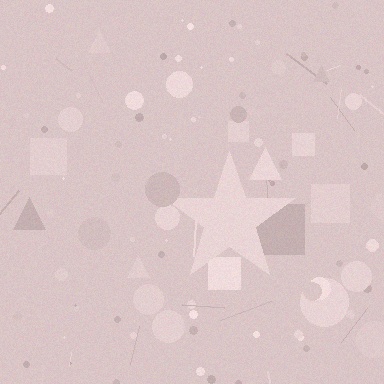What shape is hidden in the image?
A star is hidden in the image.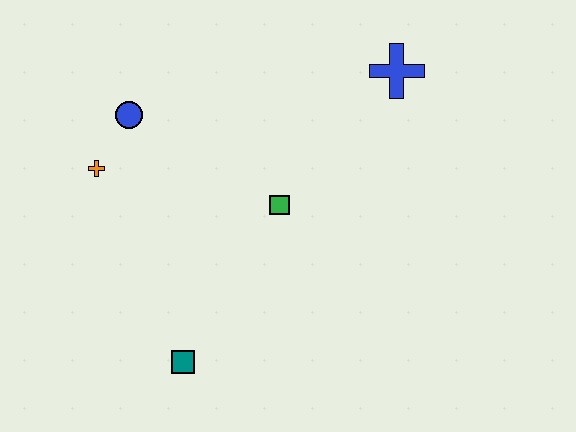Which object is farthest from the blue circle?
The blue cross is farthest from the blue circle.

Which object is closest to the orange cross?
The blue circle is closest to the orange cross.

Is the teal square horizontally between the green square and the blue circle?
Yes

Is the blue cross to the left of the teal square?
No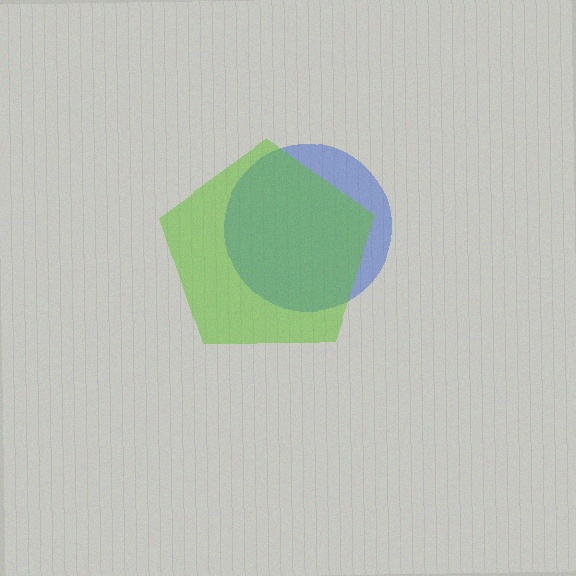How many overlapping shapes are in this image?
There are 2 overlapping shapes in the image.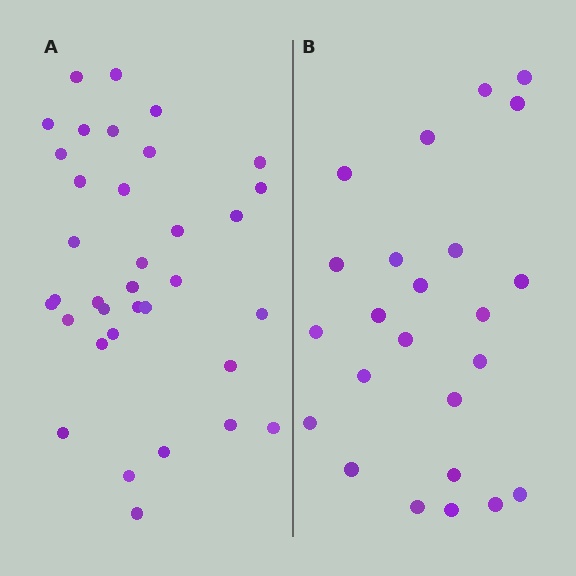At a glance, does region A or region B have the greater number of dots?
Region A (the left region) has more dots.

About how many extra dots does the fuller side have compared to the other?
Region A has roughly 12 or so more dots than region B.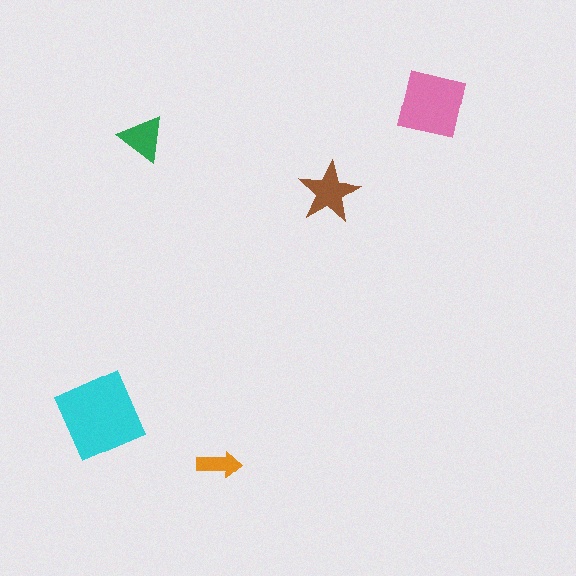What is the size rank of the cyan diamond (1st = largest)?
1st.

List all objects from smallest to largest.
The orange arrow, the green triangle, the brown star, the pink square, the cyan diamond.